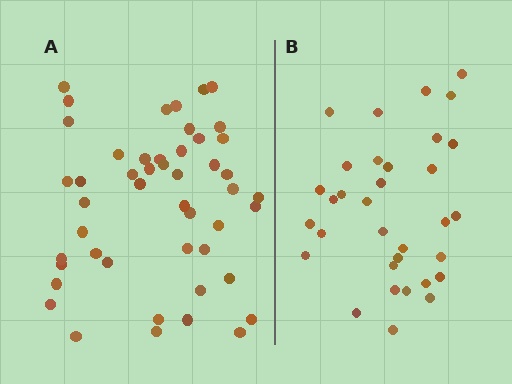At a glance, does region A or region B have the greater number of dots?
Region A (the left region) has more dots.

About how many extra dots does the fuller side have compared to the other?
Region A has approximately 15 more dots than region B.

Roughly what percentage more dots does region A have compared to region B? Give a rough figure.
About 45% more.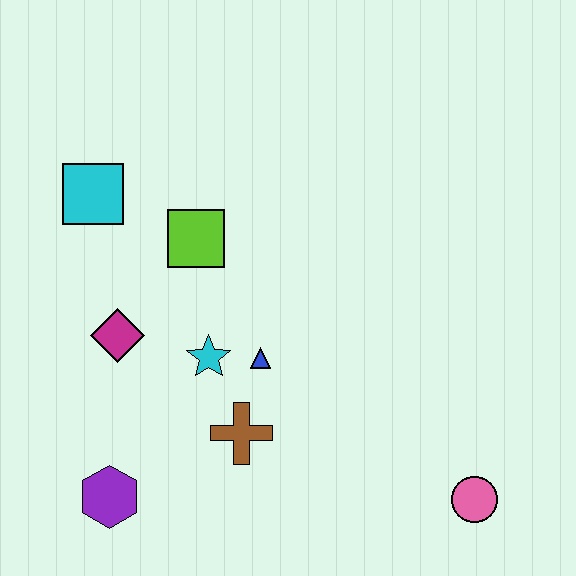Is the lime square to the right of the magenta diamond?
Yes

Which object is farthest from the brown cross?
The cyan square is farthest from the brown cross.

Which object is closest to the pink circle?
The brown cross is closest to the pink circle.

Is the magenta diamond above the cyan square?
No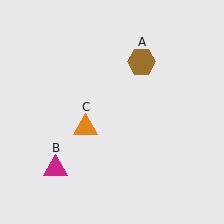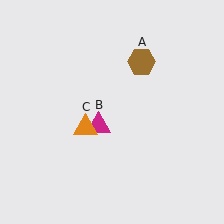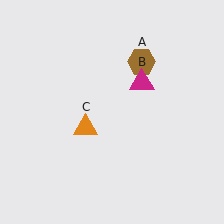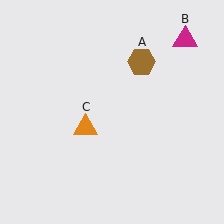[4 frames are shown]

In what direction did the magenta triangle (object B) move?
The magenta triangle (object B) moved up and to the right.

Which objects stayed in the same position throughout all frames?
Brown hexagon (object A) and orange triangle (object C) remained stationary.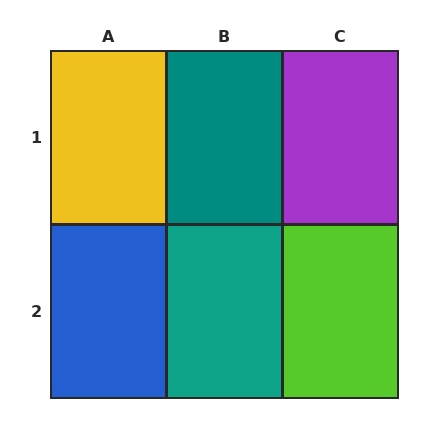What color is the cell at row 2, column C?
Lime.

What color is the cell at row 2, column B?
Teal.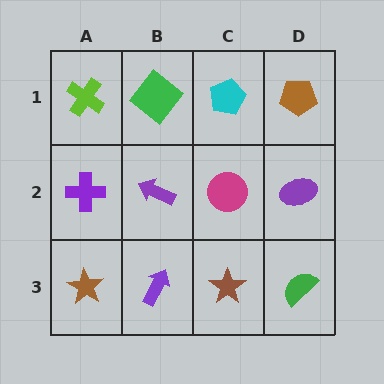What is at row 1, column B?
A green diamond.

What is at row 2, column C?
A magenta circle.